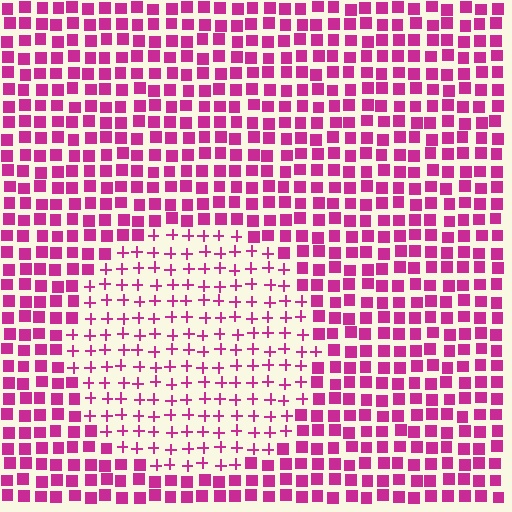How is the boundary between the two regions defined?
The boundary is defined by a change in element shape: plus signs inside vs. squares outside. All elements share the same color and spacing.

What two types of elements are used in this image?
The image uses plus signs inside the circle region and squares outside it.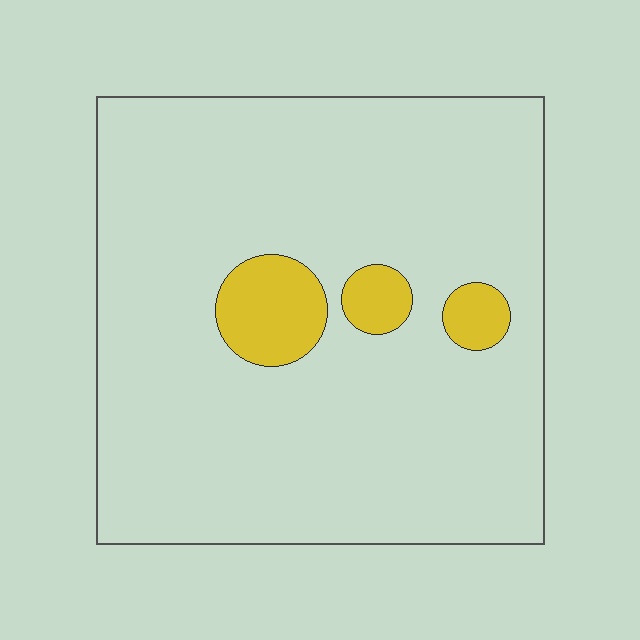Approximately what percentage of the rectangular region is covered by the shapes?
Approximately 10%.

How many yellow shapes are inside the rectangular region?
3.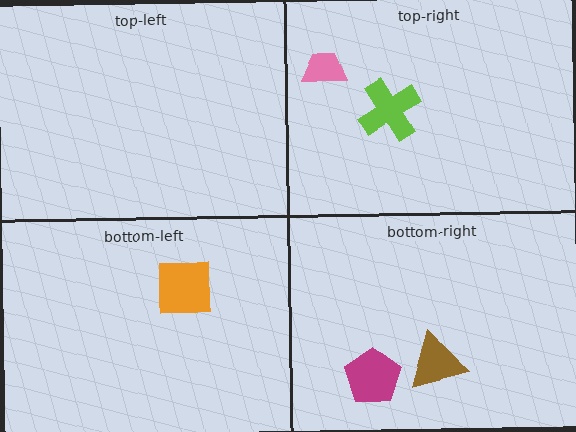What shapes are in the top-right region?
The lime cross, the pink trapezoid.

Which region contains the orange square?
The bottom-left region.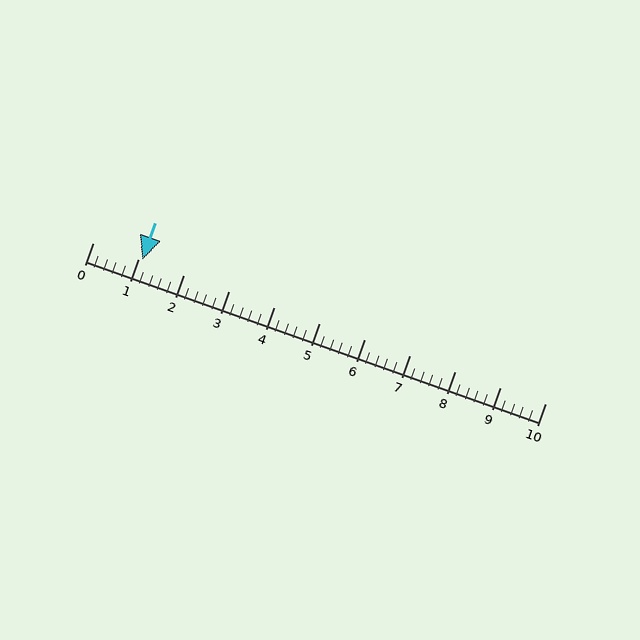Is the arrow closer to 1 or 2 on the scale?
The arrow is closer to 1.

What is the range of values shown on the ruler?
The ruler shows values from 0 to 10.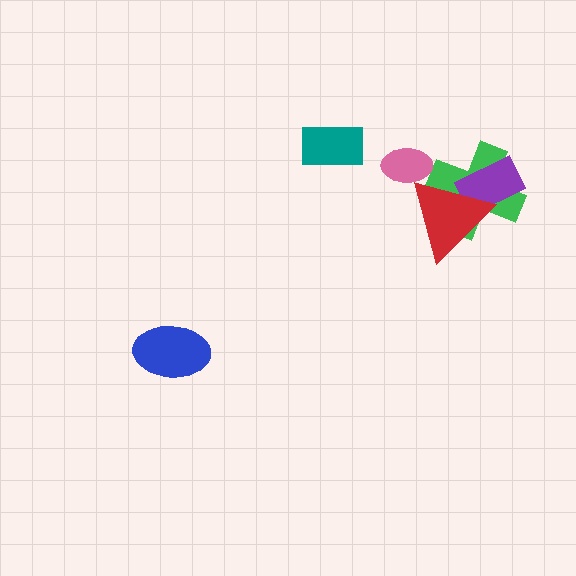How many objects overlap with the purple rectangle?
2 objects overlap with the purple rectangle.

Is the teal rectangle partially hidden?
No, no other shape covers it.